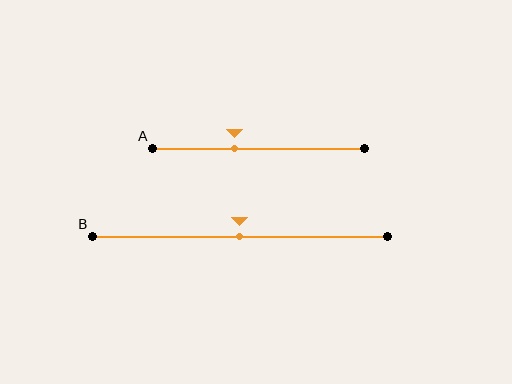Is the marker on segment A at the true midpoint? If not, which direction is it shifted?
No, the marker on segment A is shifted to the left by about 12% of the segment length.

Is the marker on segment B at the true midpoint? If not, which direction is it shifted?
Yes, the marker on segment B is at the true midpoint.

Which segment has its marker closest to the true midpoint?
Segment B has its marker closest to the true midpoint.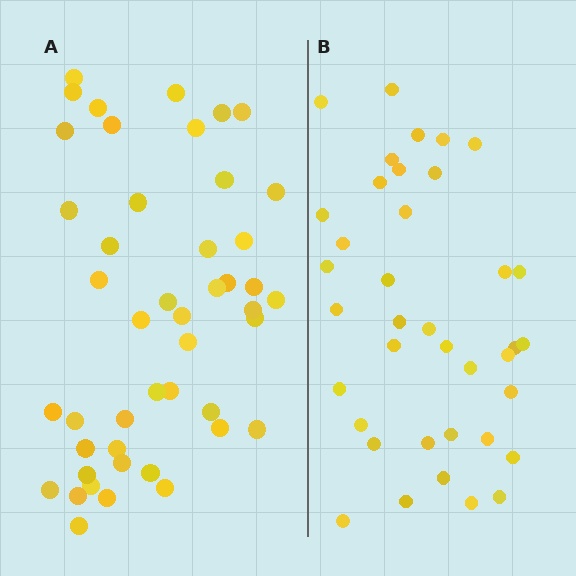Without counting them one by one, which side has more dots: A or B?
Region A (the left region) has more dots.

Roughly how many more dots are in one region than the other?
Region A has roughly 8 or so more dots than region B.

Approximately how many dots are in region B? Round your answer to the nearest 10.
About 40 dots. (The exact count is 38, which rounds to 40.)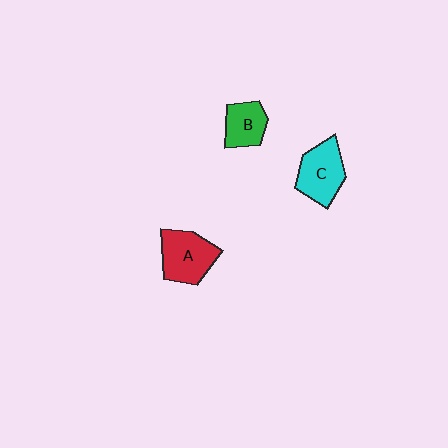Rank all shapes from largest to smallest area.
From largest to smallest: A (red), C (cyan), B (green).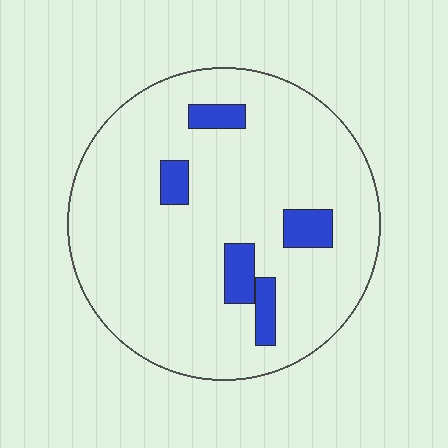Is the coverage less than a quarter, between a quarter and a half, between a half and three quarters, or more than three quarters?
Less than a quarter.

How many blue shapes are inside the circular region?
5.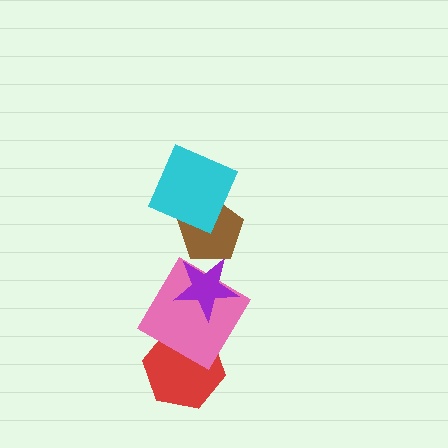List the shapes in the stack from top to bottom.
From top to bottom: the cyan square, the brown pentagon, the purple star, the pink diamond, the red hexagon.